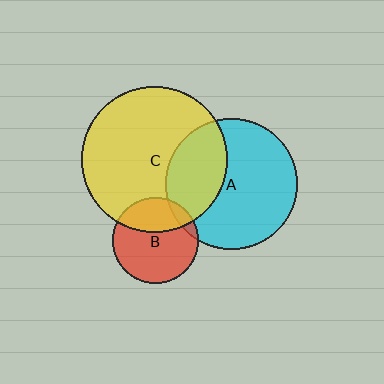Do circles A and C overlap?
Yes.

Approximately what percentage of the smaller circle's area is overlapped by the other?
Approximately 35%.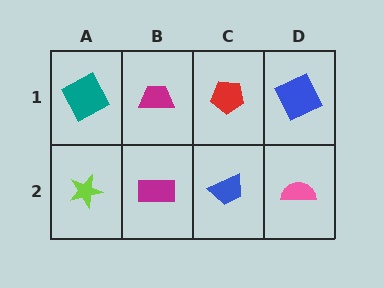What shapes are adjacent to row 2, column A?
A teal square (row 1, column A), a magenta rectangle (row 2, column B).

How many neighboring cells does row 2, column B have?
3.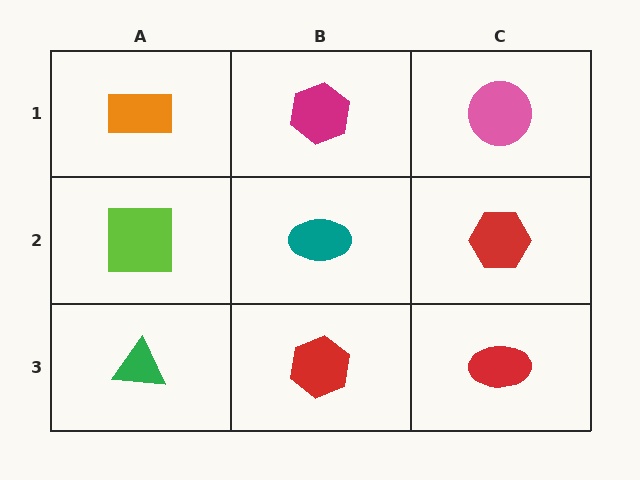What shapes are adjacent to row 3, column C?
A red hexagon (row 2, column C), a red hexagon (row 3, column B).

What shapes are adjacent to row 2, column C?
A pink circle (row 1, column C), a red ellipse (row 3, column C), a teal ellipse (row 2, column B).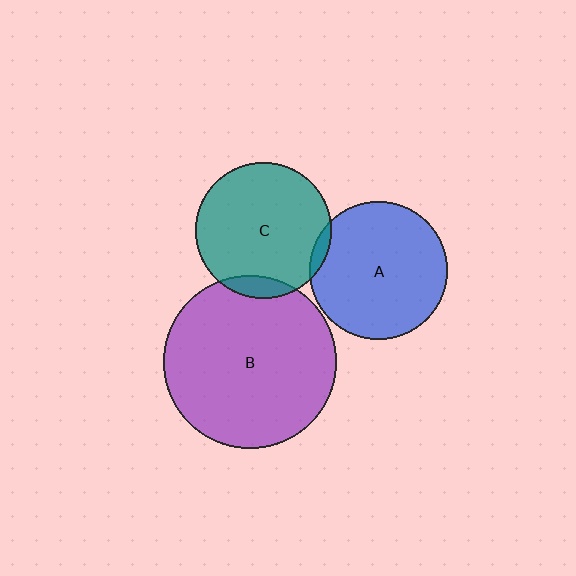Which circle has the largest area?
Circle B (purple).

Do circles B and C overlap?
Yes.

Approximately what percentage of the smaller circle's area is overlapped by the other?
Approximately 10%.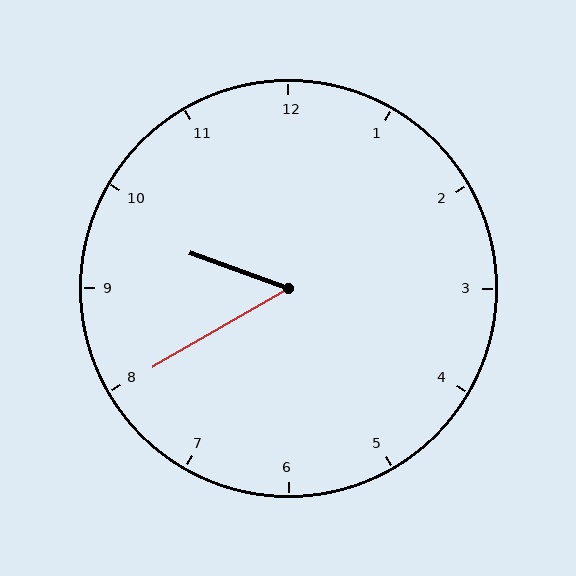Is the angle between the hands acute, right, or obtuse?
It is acute.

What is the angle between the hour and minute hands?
Approximately 50 degrees.